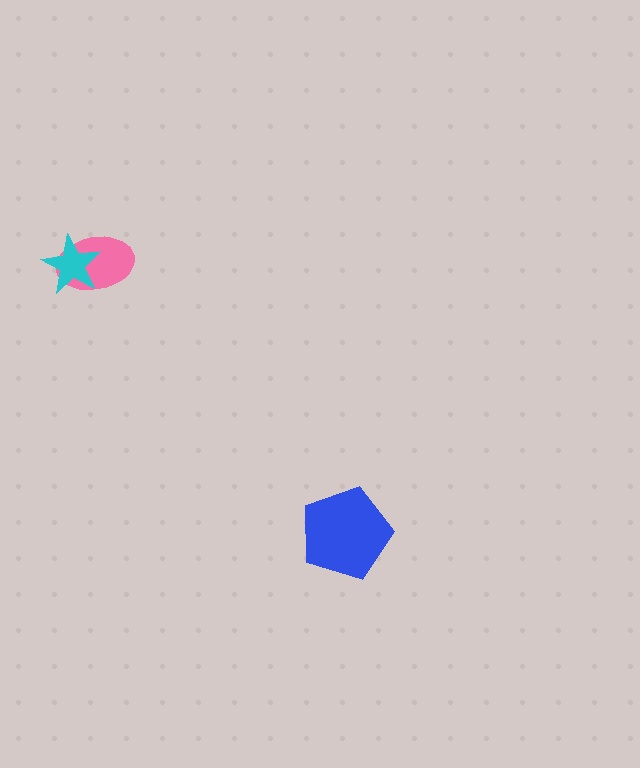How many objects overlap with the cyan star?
1 object overlaps with the cyan star.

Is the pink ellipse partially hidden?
Yes, it is partially covered by another shape.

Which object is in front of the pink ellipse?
The cyan star is in front of the pink ellipse.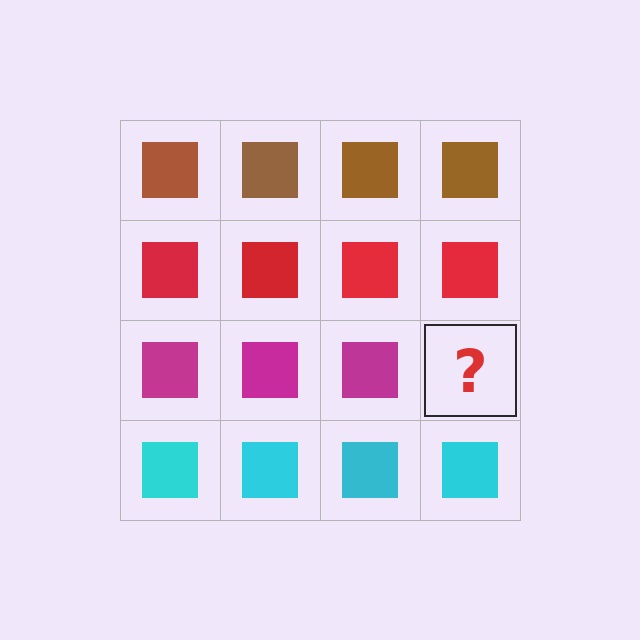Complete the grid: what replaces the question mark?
The question mark should be replaced with a magenta square.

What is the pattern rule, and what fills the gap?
The rule is that each row has a consistent color. The gap should be filled with a magenta square.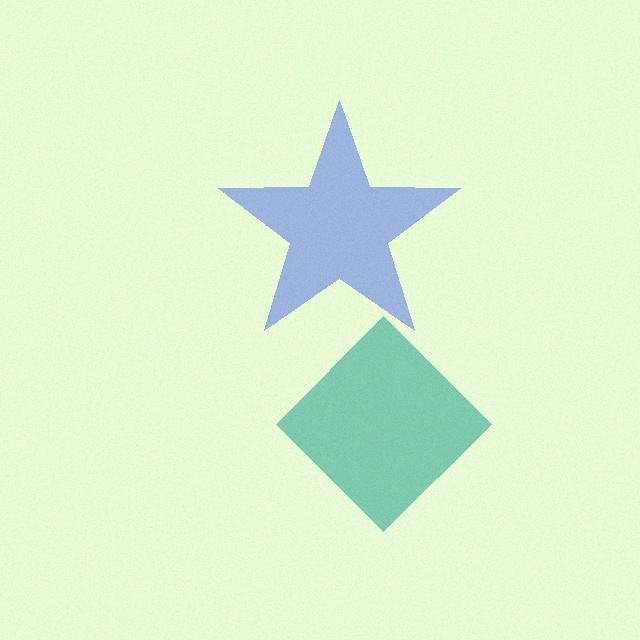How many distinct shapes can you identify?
There are 2 distinct shapes: a blue star, a teal diamond.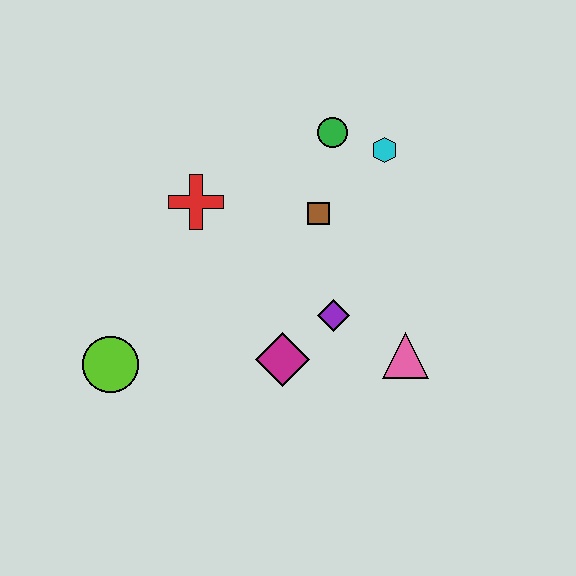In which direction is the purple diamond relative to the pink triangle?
The purple diamond is to the left of the pink triangle.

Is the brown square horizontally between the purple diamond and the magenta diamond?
Yes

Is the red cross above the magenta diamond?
Yes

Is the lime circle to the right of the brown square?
No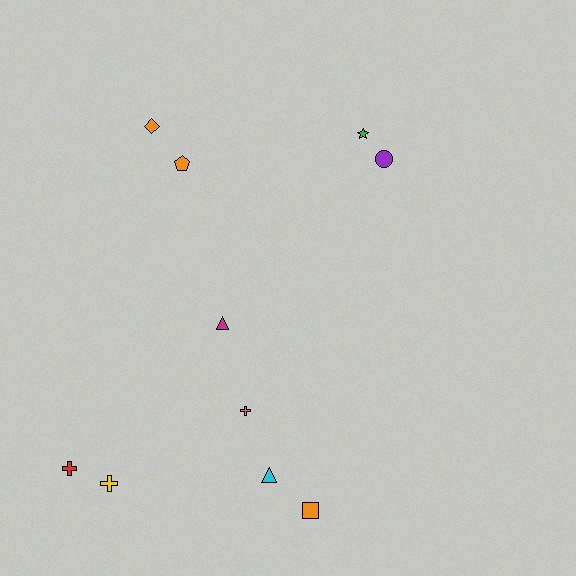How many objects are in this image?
There are 10 objects.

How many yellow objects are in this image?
There is 1 yellow object.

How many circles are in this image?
There is 1 circle.